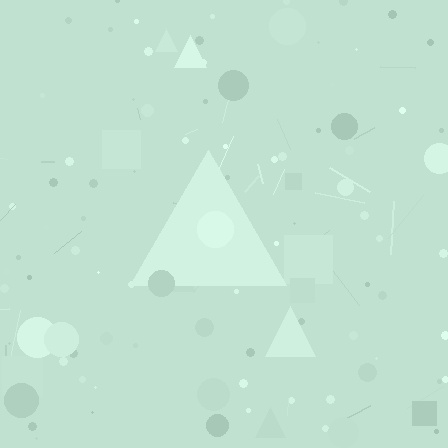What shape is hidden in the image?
A triangle is hidden in the image.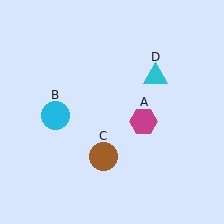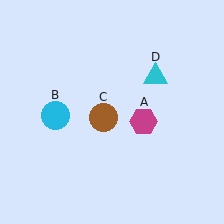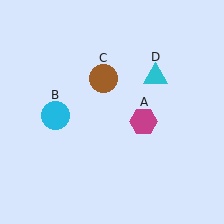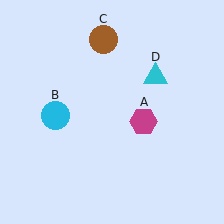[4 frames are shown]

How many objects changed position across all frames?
1 object changed position: brown circle (object C).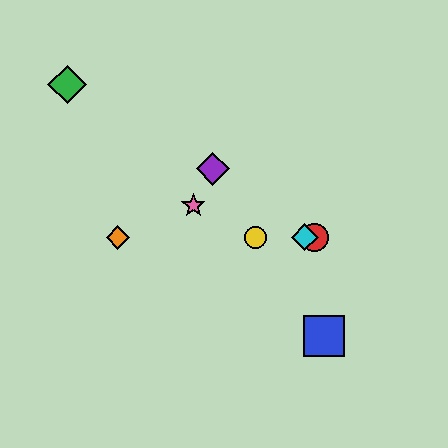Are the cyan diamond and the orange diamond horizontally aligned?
Yes, both are at y≈237.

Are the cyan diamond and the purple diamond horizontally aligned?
No, the cyan diamond is at y≈237 and the purple diamond is at y≈169.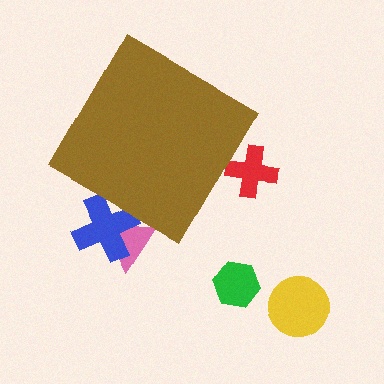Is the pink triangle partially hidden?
Yes, the pink triangle is partially hidden behind the brown diamond.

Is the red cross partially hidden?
Yes, the red cross is partially hidden behind the brown diamond.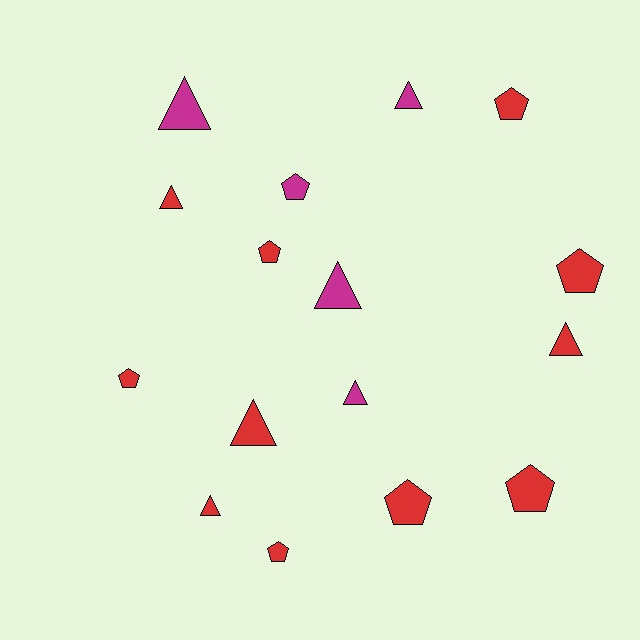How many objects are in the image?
There are 16 objects.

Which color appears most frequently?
Red, with 11 objects.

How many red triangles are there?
There are 4 red triangles.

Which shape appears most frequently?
Pentagon, with 8 objects.